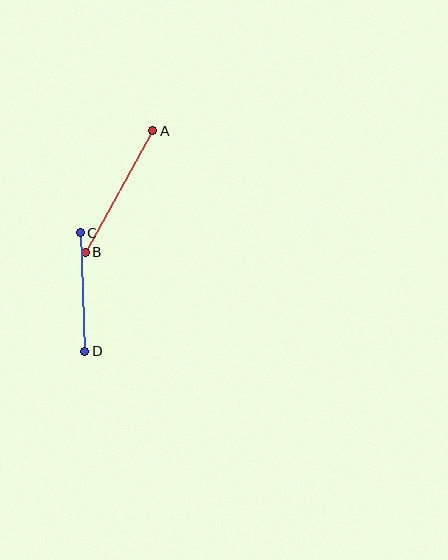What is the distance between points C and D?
The distance is approximately 119 pixels.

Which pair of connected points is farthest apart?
Points A and B are farthest apart.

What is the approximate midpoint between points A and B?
The midpoint is at approximately (119, 192) pixels.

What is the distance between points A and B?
The distance is approximately 139 pixels.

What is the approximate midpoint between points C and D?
The midpoint is at approximately (83, 292) pixels.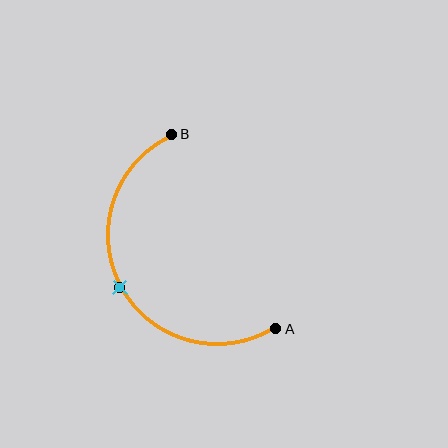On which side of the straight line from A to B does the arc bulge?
The arc bulges to the left of the straight line connecting A and B.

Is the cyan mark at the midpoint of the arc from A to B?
Yes. The cyan mark lies on the arc at equal arc-length from both A and B — it is the arc midpoint.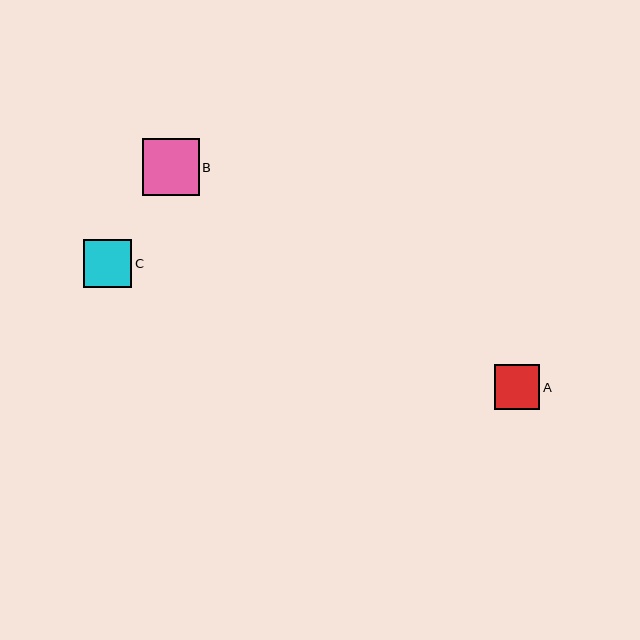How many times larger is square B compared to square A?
Square B is approximately 1.3 times the size of square A.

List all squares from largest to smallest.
From largest to smallest: B, C, A.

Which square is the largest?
Square B is the largest with a size of approximately 57 pixels.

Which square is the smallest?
Square A is the smallest with a size of approximately 45 pixels.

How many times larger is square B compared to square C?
Square B is approximately 1.2 times the size of square C.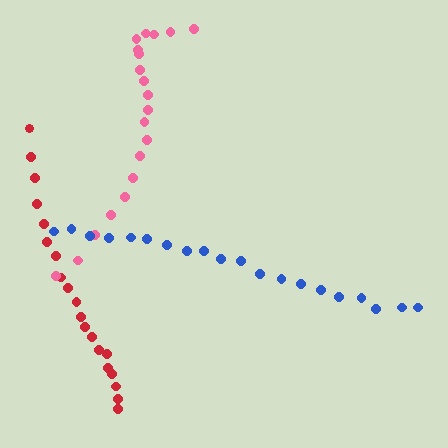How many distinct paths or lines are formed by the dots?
There are 3 distinct paths.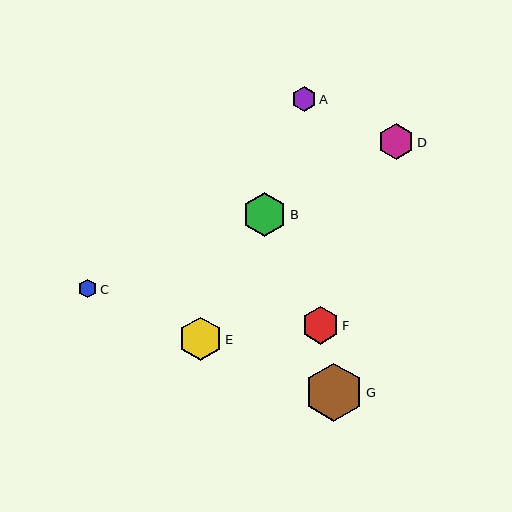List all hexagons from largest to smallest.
From largest to smallest: G, B, E, F, D, A, C.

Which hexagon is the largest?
Hexagon G is the largest with a size of approximately 58 pixels.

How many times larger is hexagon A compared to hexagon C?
Hexagon A is approximately 1.3 times the size of hexagon C.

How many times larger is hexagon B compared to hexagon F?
Hexagon B is approximately 1.2 times the size of hexagon F.